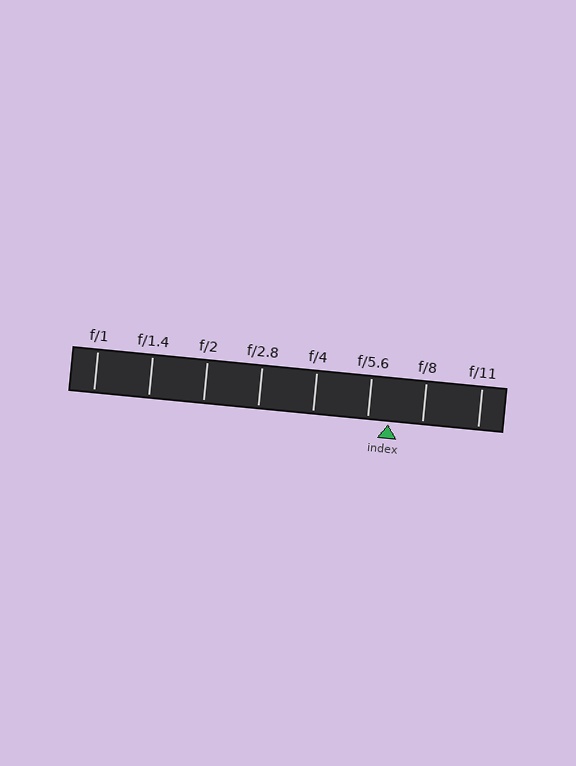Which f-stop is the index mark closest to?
The index mark is closest to f/5.6.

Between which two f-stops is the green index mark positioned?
The index mark is between f/5.6 and f/8.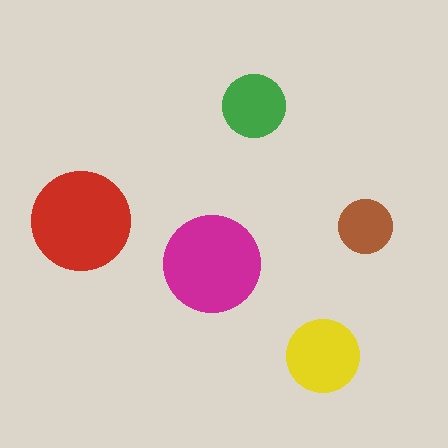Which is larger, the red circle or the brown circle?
The red one.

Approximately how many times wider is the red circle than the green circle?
About 1.5 times wider.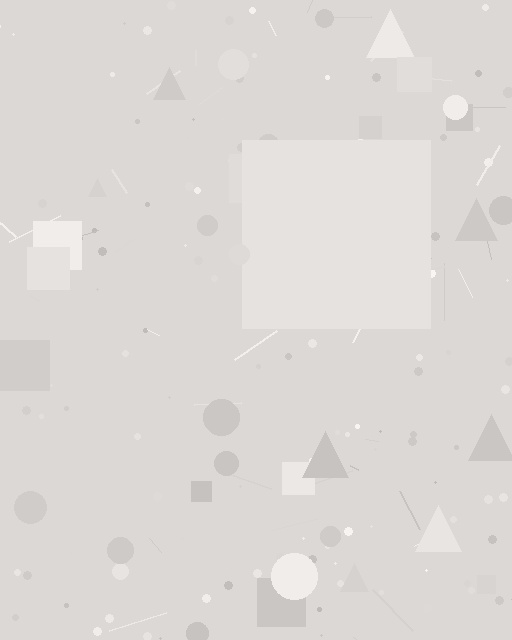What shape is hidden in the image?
A square is hidden in the image.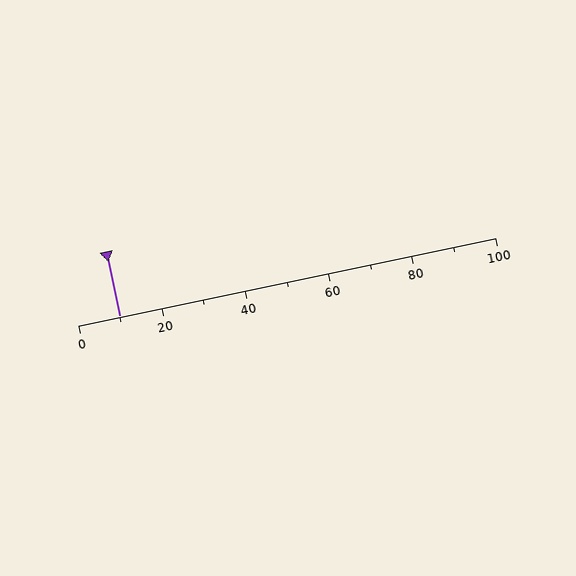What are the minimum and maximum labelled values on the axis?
The axis runs from 0 to 100.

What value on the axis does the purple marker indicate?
The marker indicates approximately 10.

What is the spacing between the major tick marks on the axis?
The major ticks are spaced 20 apart.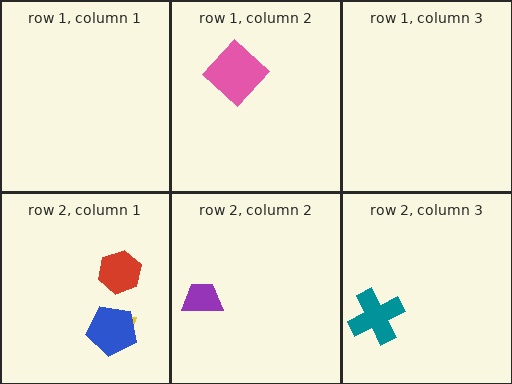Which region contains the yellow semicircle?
The row 2, column 1 region.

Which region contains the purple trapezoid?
The row 2, column 2 region.